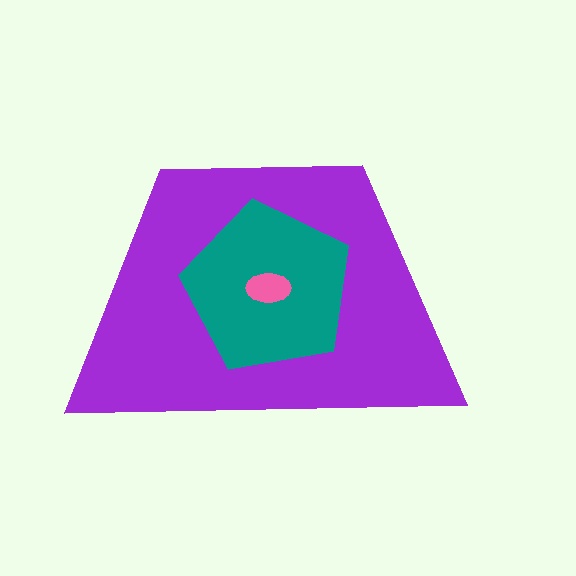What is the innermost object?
The pink ellipse.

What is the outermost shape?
The purple trapezoid.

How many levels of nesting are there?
3.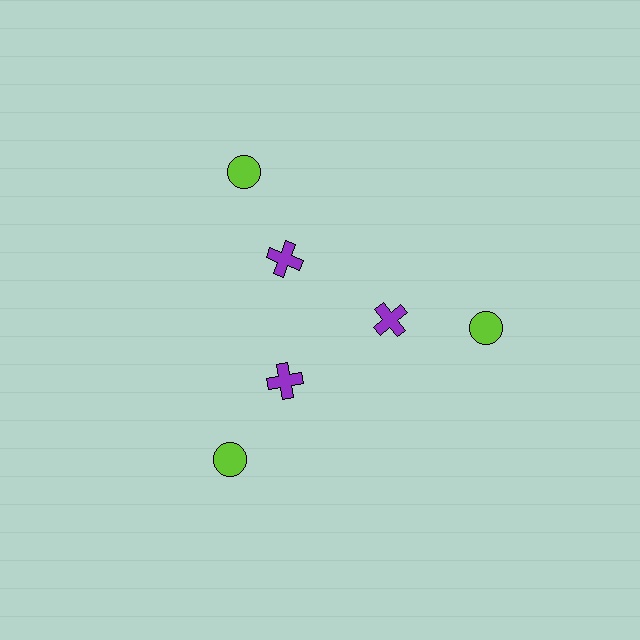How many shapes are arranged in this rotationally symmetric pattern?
There are 6 shapes, arranged in 3 groups of 2.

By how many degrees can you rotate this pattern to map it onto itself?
The pattern maps onto itself every 120 degrees of rotation.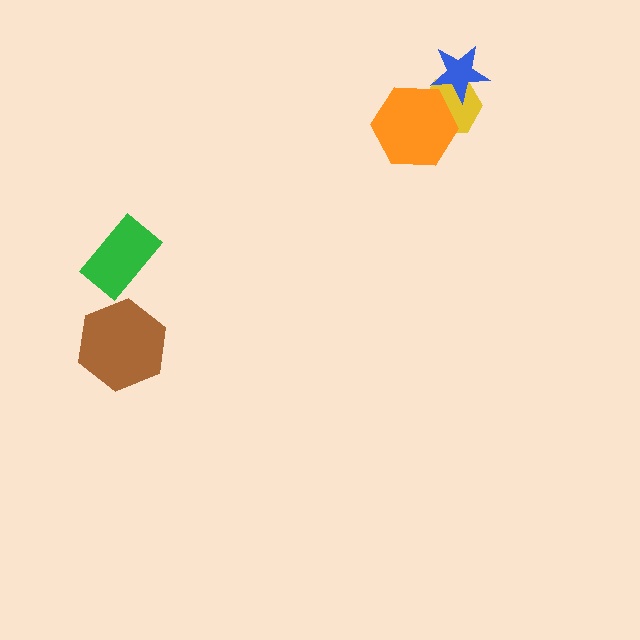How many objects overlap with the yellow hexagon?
2 objects overlap with the yellow hexagon.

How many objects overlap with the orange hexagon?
1 object overlaps with the orange hexagon.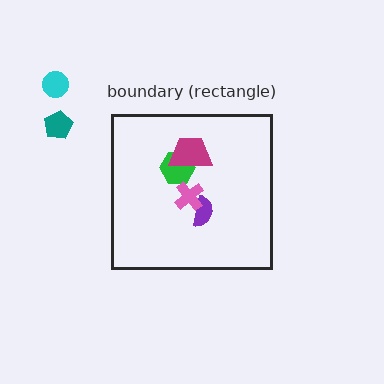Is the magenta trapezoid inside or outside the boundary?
Inside.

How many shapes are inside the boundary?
4 inside, 2 outside.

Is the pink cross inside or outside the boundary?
Inside.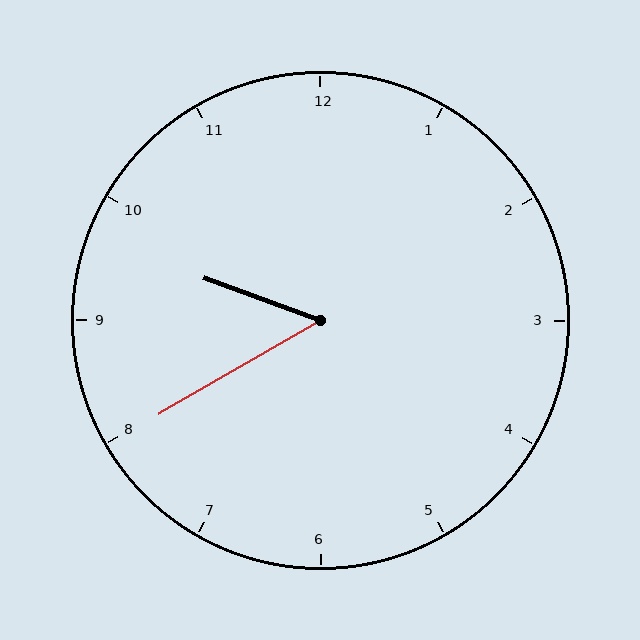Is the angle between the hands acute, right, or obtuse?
It is acute.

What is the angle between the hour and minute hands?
Approximately 50 degrees.